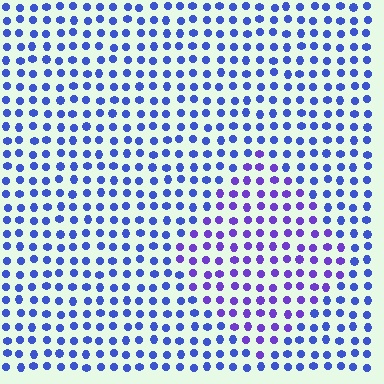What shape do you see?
I see a diamond.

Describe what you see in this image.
The image is filled with small blue elements in a uniform arrangement. A diamond-shaped region is visible where the elements are tinted to a slightly different hue, forming a subtle color boundary.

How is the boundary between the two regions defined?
The boundary is defined purely by a slight shift in hue (about 32 degrees). Spacing, size, and orientation are identical on both sides.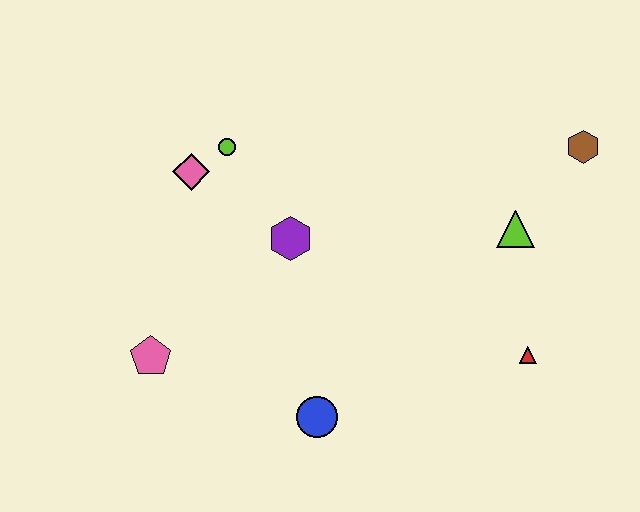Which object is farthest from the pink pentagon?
The brown hexagon is farthest from the pink pentagon.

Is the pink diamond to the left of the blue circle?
Yes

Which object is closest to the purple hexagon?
The lime circle is closest to the purple hexagon.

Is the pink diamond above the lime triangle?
Yes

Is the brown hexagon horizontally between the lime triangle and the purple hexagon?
No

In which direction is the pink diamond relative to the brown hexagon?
The pink diamond is to the left of the brown hexagon.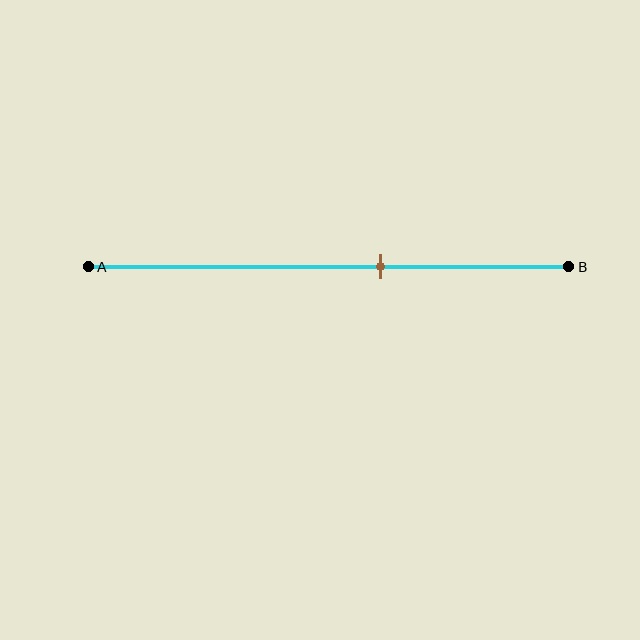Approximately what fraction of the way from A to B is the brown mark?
The brown mark is approximately 60% of the way from A to B.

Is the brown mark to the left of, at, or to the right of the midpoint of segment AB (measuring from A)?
The brown mark is to the right of the midpoint of segment AB.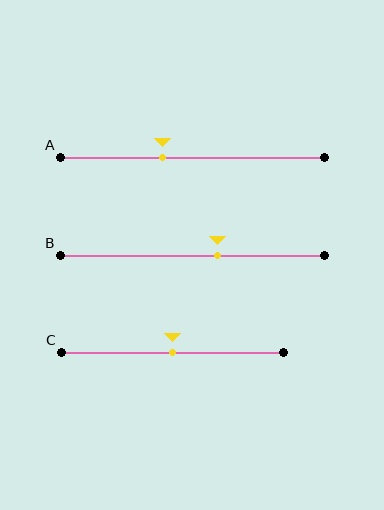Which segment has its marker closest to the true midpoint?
Segment C has its marker closest to the true midpoint.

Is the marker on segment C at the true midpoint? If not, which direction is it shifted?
Yes, the marker on segment C is at the true midpoint.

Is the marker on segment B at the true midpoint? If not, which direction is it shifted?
No, the marker on segment B is shifted to the right by about 10% of the segment length.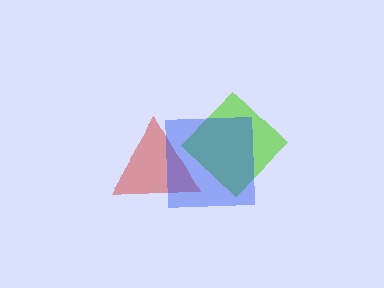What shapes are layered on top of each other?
The layered shapes are: a lime diamond, a red triangle, a blue square.